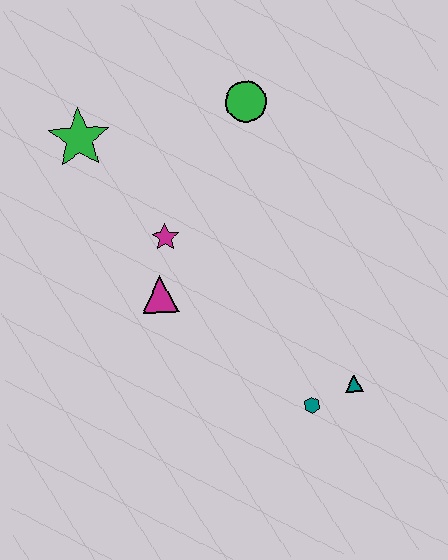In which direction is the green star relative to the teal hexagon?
The green star is above the teal hexagon.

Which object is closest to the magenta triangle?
The magenta star is closest to the magenta triangle.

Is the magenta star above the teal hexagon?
Yes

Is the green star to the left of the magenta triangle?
Yes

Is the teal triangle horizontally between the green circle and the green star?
No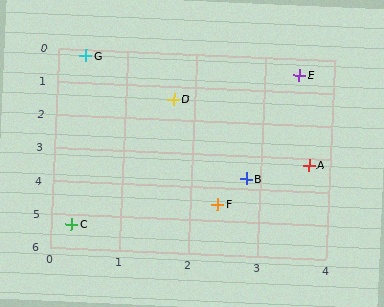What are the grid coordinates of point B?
Point B is at approximately (2.8, 3.7).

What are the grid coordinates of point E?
Point E is at approximately (3.5, 0.5).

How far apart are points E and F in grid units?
Points E and F are about 4.1 grid units apart.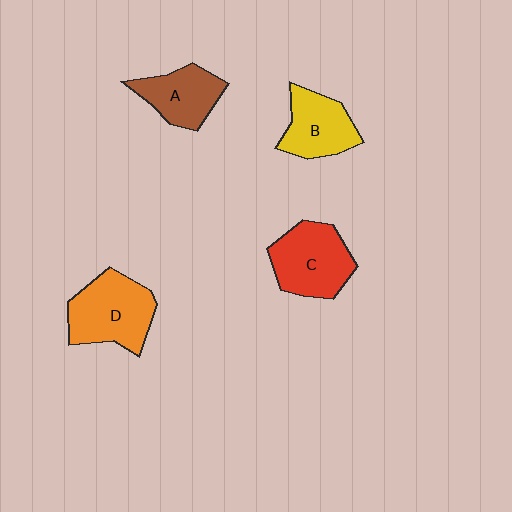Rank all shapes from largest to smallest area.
From largest to smallest: D (orange), C (red), B (yellow), A (brown).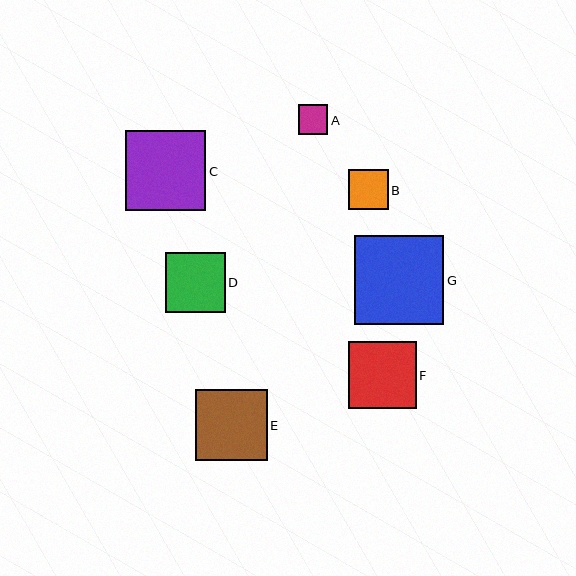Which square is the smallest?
Square A is the smallest with a size of approximately 30 pixels.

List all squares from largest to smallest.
From largest to smallest: G, C, E, F, D, B, A.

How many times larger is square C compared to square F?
Square C is approximately 1.2 times the size of square F.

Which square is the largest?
Square G is the largest with a size of approximately 89 pixels.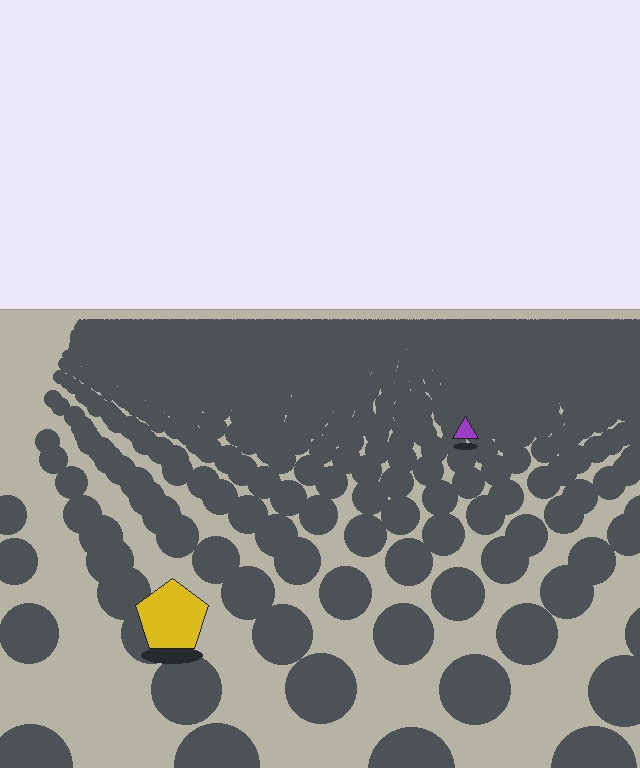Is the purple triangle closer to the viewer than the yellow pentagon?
No. The yellow pentagon is closer — you can tell from the texture gradient: the ground texture is coarser near it.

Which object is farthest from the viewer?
The purple triangle is farthest from the viewer. It appears smaller and the ground texture around it is denser.